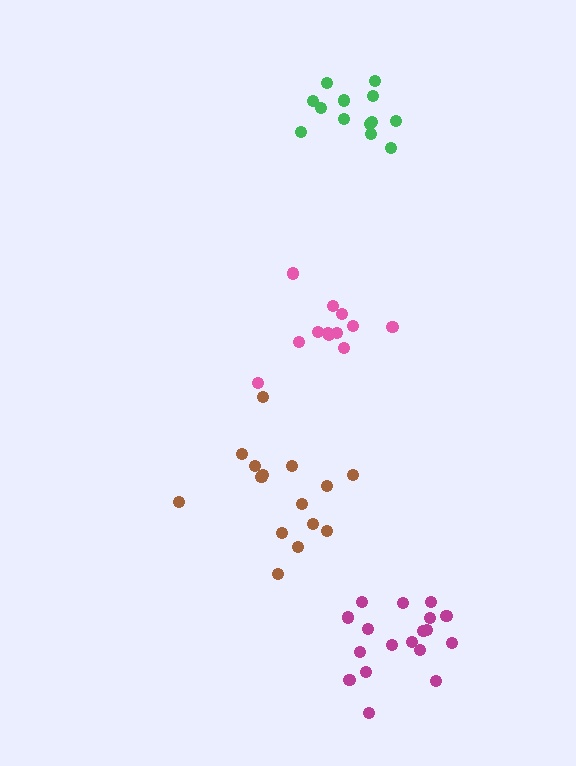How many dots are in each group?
Group 1: 18 dots, Group 2: 15 dots, Group 3: 12 dots, Group 4: 13 dots (58 total).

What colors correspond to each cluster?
The clusters are colored: magenta, brown, pink, green.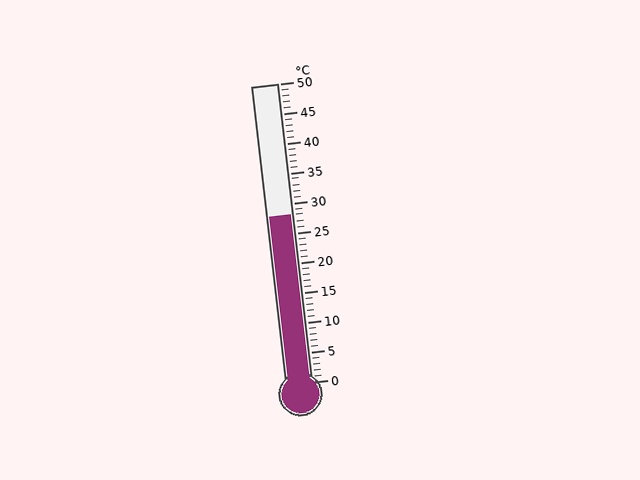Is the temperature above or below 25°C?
The temperature is above 25°C.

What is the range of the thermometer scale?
The thermometer scale ranges from 0°C to 50°C.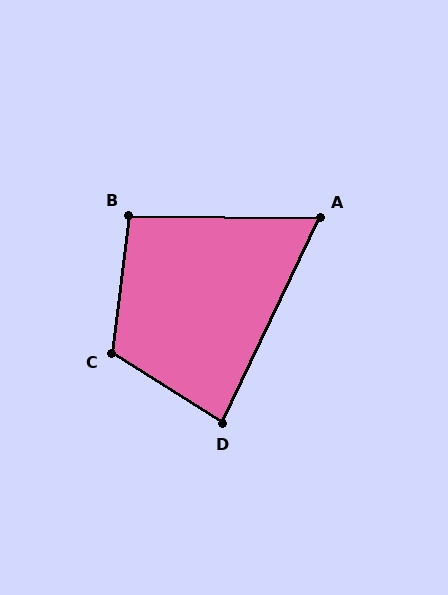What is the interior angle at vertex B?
Approximately 97 degrees (obtuse).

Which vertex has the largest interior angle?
C, at approximately 115 degrees.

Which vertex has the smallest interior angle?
A, at approximately 65 degrees.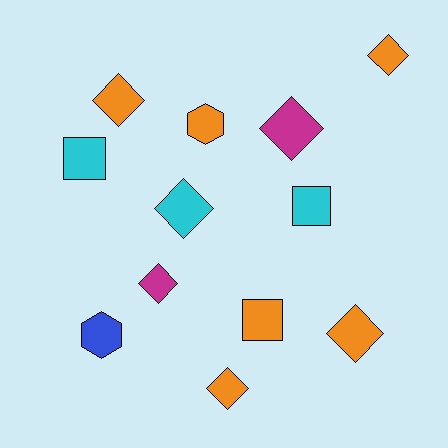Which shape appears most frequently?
Diamond, with 7 objects.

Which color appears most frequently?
Orange, with 6 objects.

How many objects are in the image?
There are 12 objects.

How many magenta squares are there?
There are no magenta squares.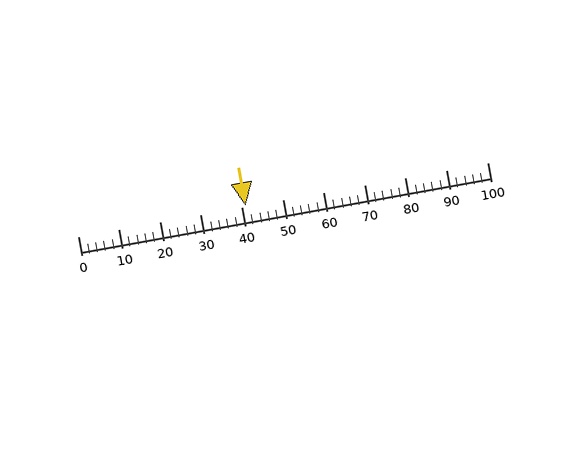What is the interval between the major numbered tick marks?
The major tick marks are spaced 10 units apart.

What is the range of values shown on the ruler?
The ruler shows values from 0 to 100.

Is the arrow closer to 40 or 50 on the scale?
The arrow is closer to 40.